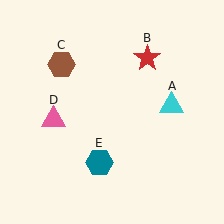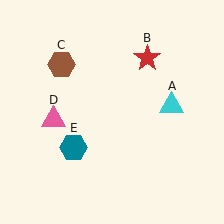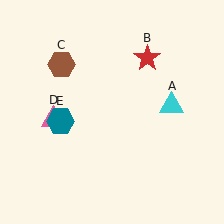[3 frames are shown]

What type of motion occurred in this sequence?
The teal hexagon (object E) rotated clockwise around the center of the scene.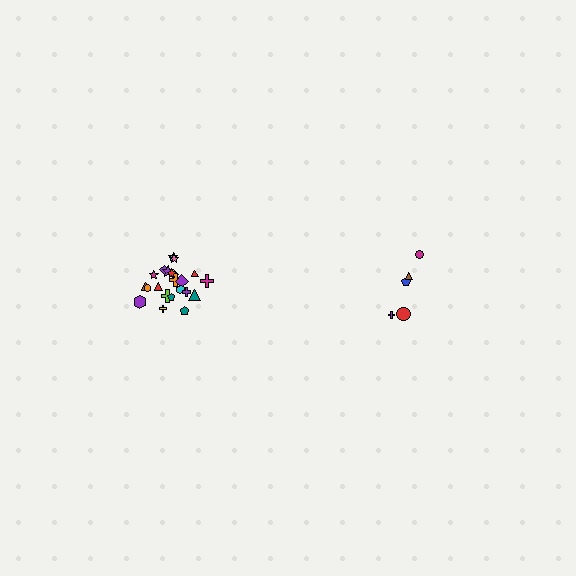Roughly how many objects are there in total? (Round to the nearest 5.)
Roughly 25 objects in total.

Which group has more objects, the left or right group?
The left group.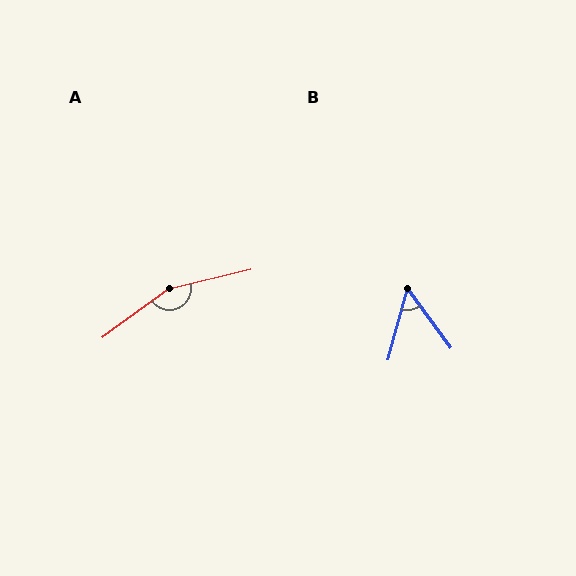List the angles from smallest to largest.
B (52°), A (157°).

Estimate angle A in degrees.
Approximately 157 degrees.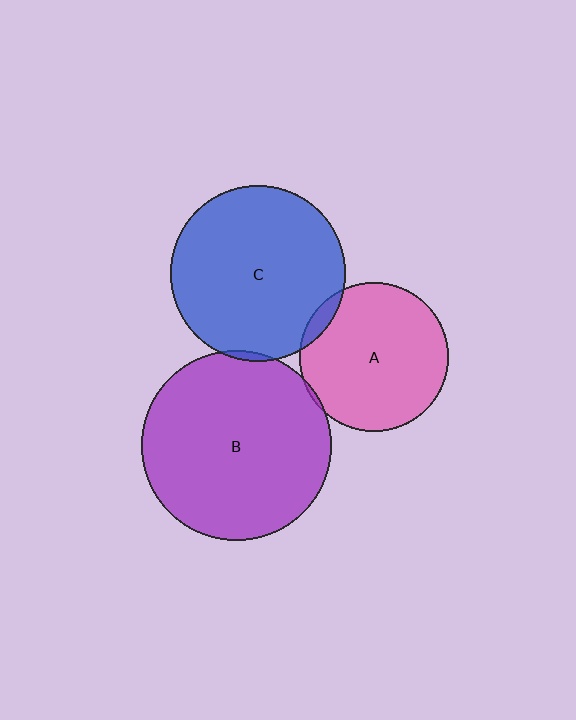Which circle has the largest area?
Circle B (purple).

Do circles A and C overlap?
Yes.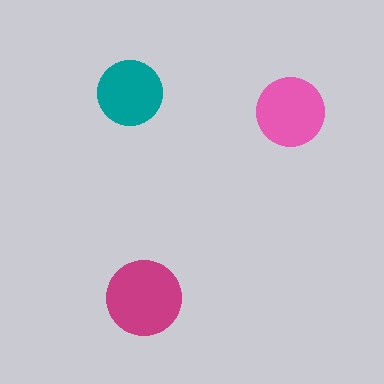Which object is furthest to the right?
The pink circle is rightmost.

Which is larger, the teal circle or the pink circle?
The pink one.